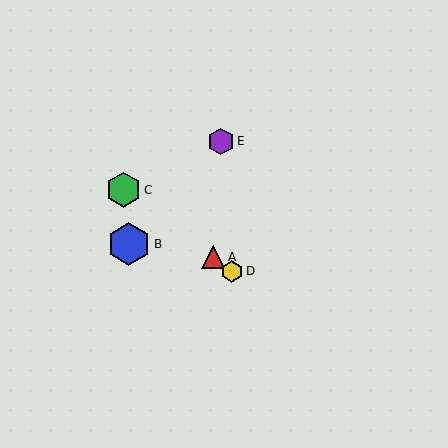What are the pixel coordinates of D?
Object D is at (232, 271).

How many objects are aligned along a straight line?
3 objects (A, C, D) are aligned along a straight line.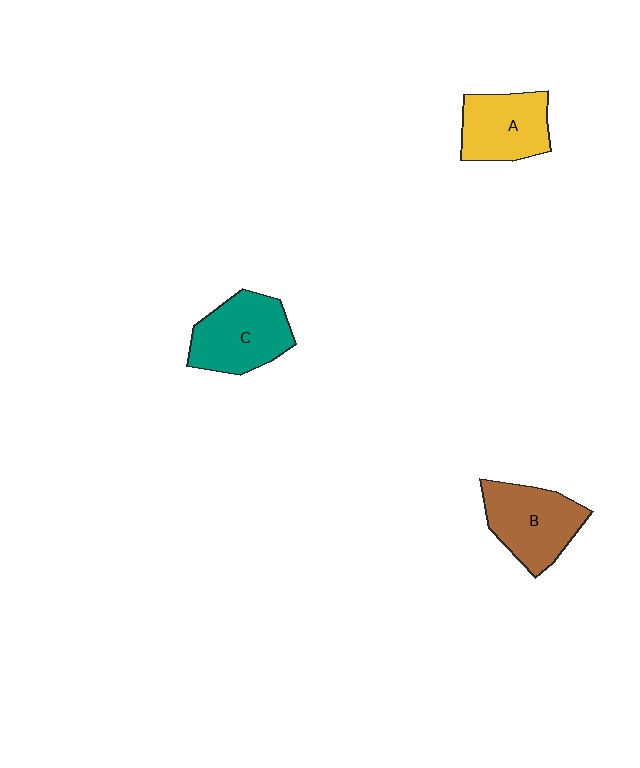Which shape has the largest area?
Shape C (teal).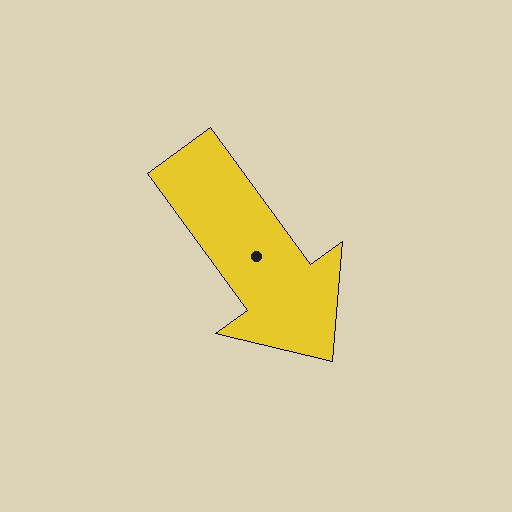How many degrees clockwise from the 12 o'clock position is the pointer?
Approximately 144 degrees.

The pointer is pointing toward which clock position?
Roughly 5 o'clock.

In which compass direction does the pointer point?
Southeast.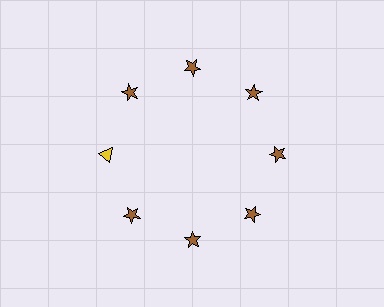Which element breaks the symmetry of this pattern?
The yellow triangle at roughly the 9 o'clock position breaks the symmetry. All other shapes are brown stars.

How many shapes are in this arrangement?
There are 8 shapes arranged in a ring pattern.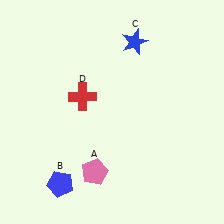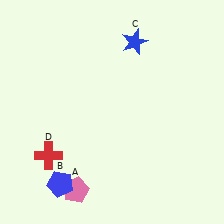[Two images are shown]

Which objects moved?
The objects that moved are: the pink pentagon (A), the red cross (D).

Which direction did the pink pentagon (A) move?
The pink pentagon (A) moved left.